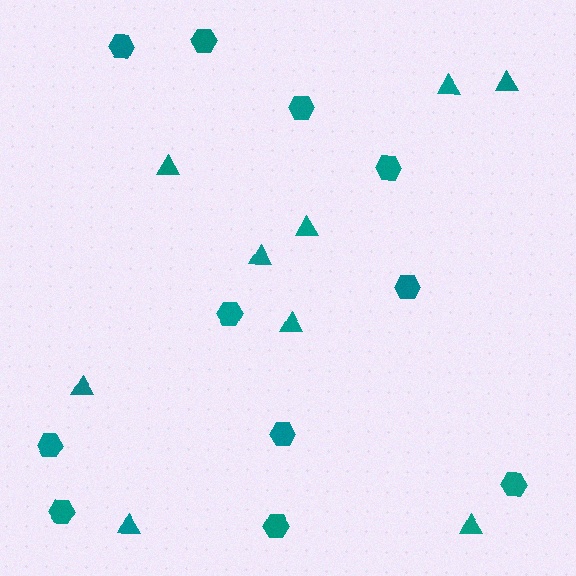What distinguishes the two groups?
There are 2 groups: one group of triangles (9) and one group of hexagons (11).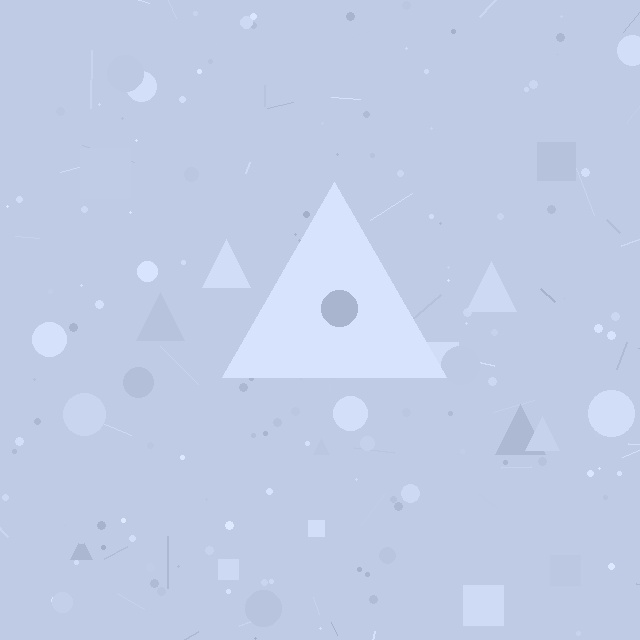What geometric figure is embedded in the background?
A triangle is embedded in the background.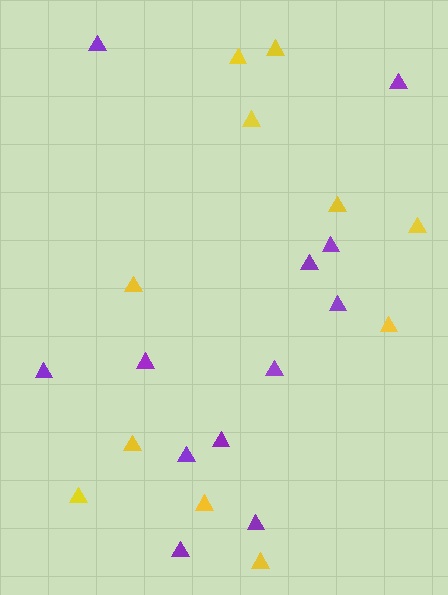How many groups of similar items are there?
There are 2 groups: one group of yellow triangles (11) and one group of purple triangles (12).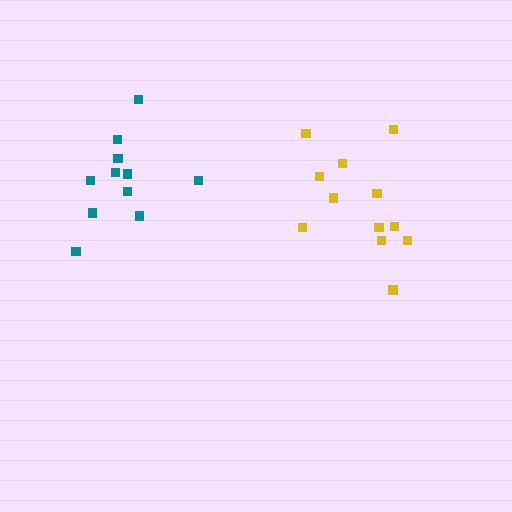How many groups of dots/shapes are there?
There are 2 groups.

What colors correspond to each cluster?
The clusters are colored: teal, yellow.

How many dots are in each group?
Group 1: 11 dots, Group 2: 12 dots (23 total).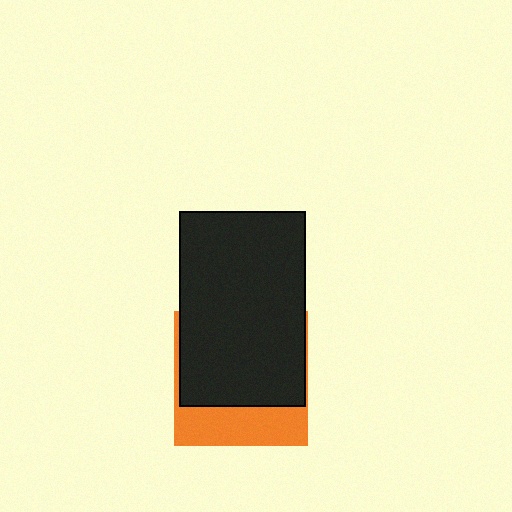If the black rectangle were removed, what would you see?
You would see the complete orange square.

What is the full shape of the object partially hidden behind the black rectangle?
The partially hidden object is an orange square.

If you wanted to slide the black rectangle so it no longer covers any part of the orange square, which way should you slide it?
Slide it up — that is the most direct way to separate the two shapes.